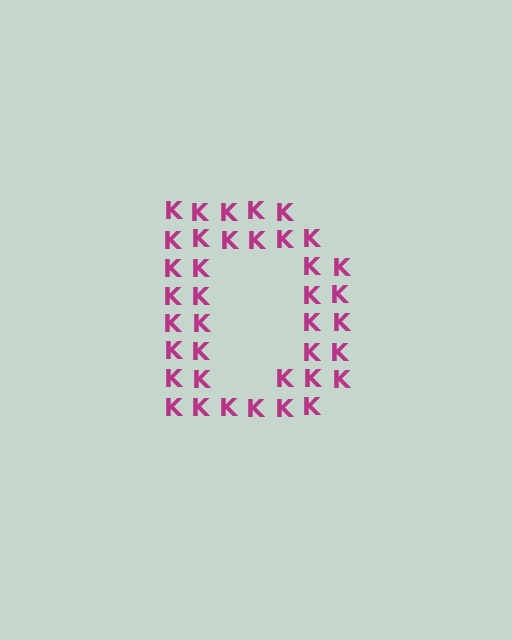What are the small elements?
The small elements are letter K's.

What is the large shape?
The large shape is the letter D.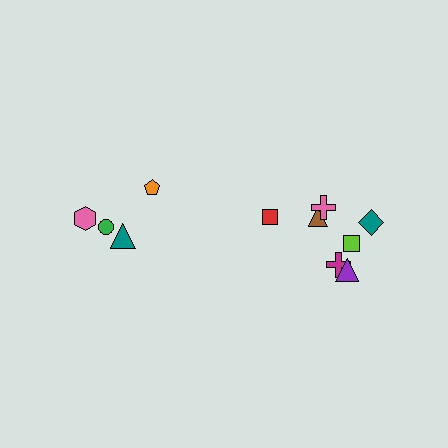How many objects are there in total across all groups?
There are 11 objects.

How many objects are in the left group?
There are 4 objects.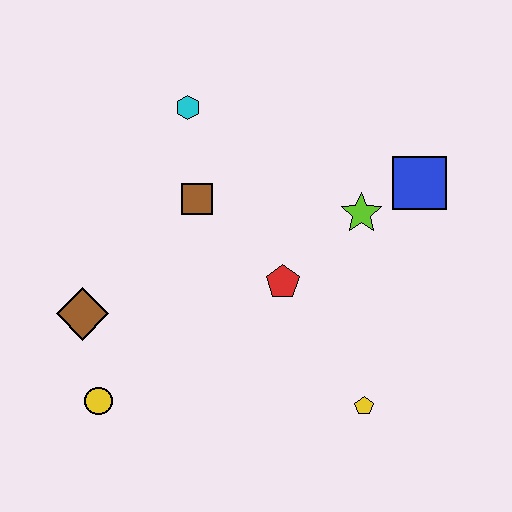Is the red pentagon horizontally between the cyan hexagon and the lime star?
Yes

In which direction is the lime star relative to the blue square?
The lime star is to the left of the blue square.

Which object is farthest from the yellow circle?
The blue square is farthest from the yellow circle.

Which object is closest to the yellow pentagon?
The red pentagon is closest to the yellow pentagon.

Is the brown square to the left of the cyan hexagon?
No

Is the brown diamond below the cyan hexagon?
Yes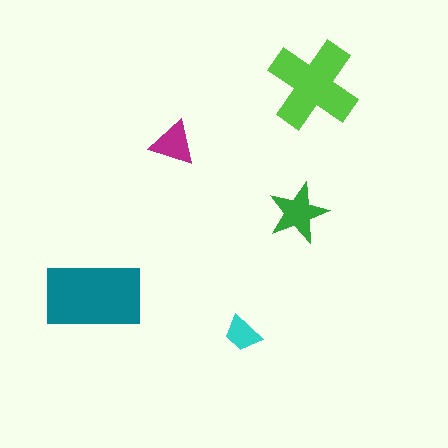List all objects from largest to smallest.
The teal rectangle, the lime cross, the green star, the magenta triangle, the cyan trapezoid.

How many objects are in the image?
There are 5 objects in the image.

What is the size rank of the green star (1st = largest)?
3rd.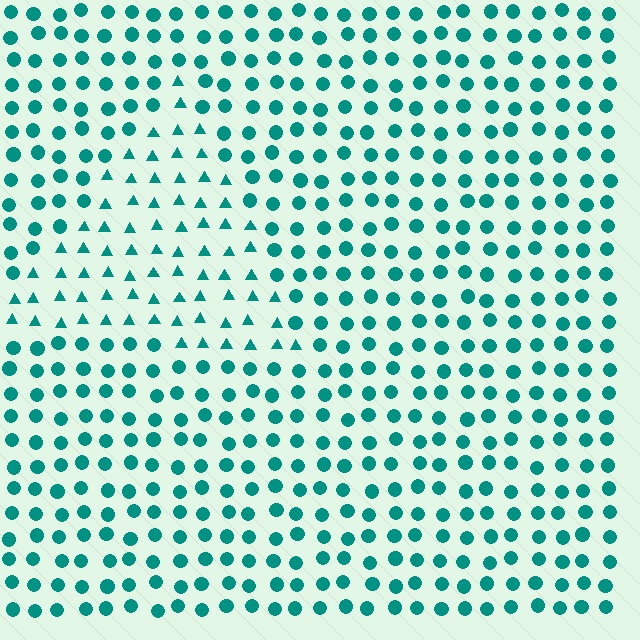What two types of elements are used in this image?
The image uses triangles inside the triangle region and circles outside it.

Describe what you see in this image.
The image is filled with small teal elements arranged in a uniform grid. A triangle-shaped region contains triangles, while the surrounding area contains circles. The boundary is defined purely by the change in element shape.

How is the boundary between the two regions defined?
The boundary is defined by a change in element shape: triangles inside vs. circles outside. All elements share the same color and spacing.